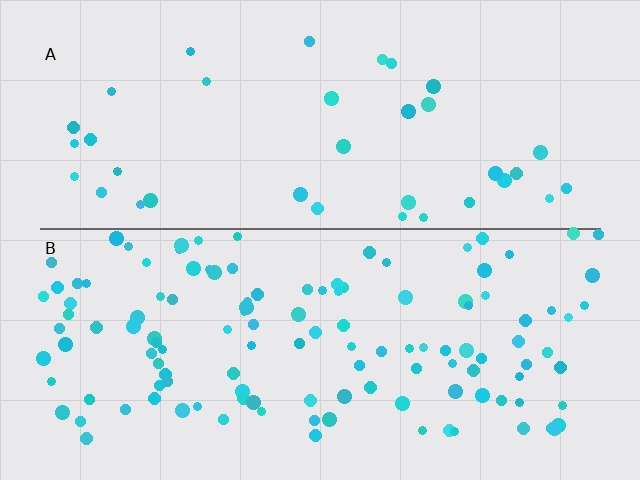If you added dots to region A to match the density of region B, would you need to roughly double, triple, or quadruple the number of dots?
Approximately triple.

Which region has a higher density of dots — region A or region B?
B (the bottom).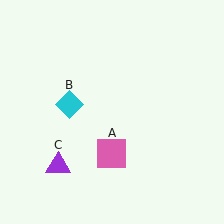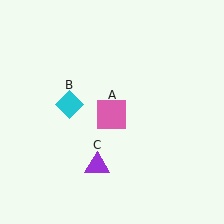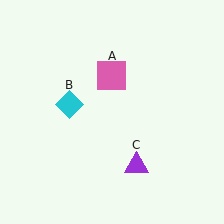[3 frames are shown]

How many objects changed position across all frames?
2 objects changed position: pink square (object A), purple triangle (object C).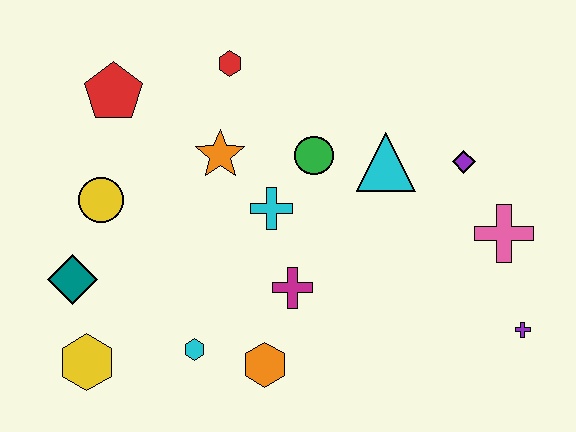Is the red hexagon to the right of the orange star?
Yes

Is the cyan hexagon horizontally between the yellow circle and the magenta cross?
Yes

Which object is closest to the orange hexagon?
The cyan hexagon is closest to the orange hexagon.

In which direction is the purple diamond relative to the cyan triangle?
The purple diamond is to the right of the cyan triangle.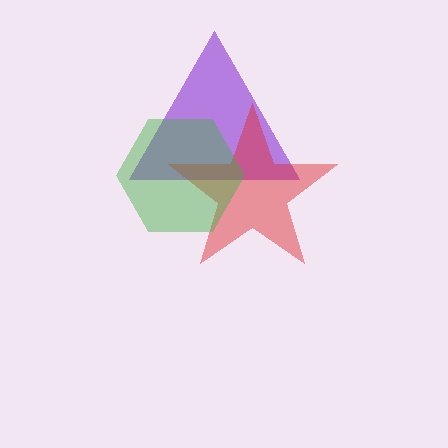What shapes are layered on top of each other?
The layered shapes are: a purple triangle, a red star, a green hexagon.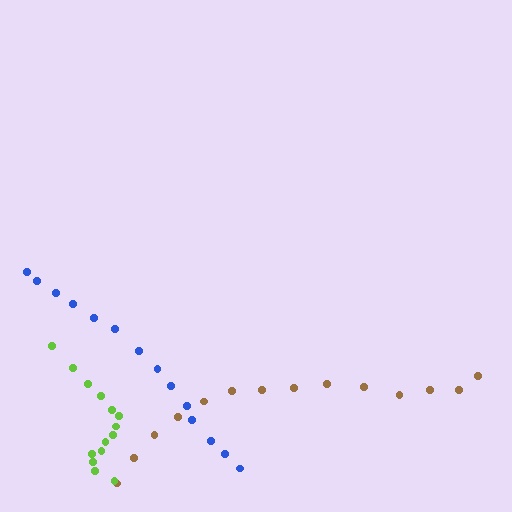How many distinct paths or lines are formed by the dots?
There are 3 distinct paths.